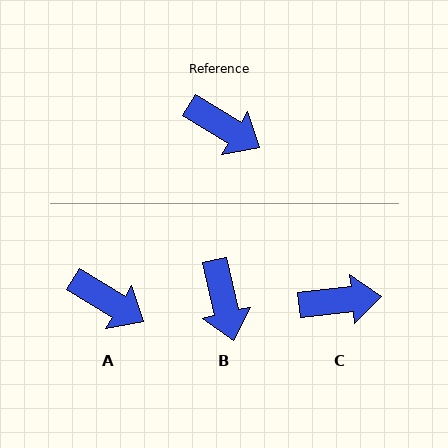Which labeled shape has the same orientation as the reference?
A.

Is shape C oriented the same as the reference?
No, it is off by about 37 degrees.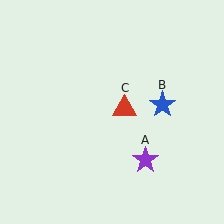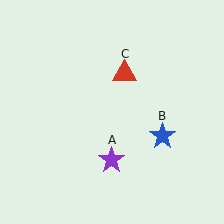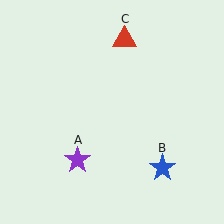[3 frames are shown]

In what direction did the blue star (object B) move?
The blue star (object B) moved down.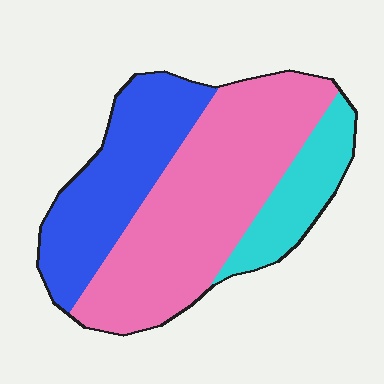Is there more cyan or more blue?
Blue.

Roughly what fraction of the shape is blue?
Blue covers about 30% of the shape.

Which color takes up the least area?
Cyan, at roughly 15%.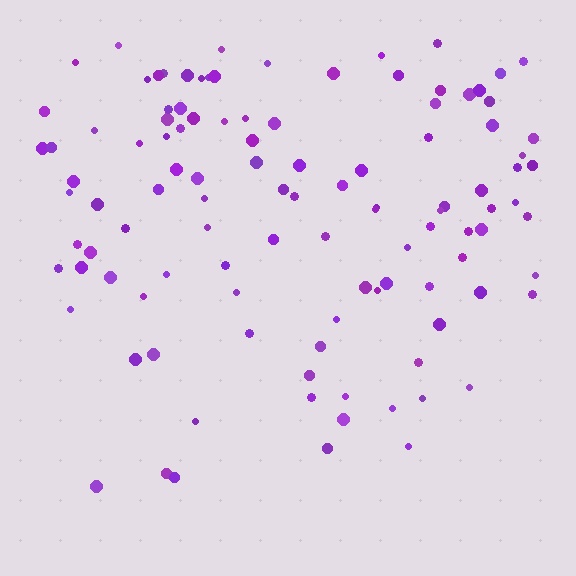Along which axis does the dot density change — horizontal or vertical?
Vertical.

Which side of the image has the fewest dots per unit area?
The bottom.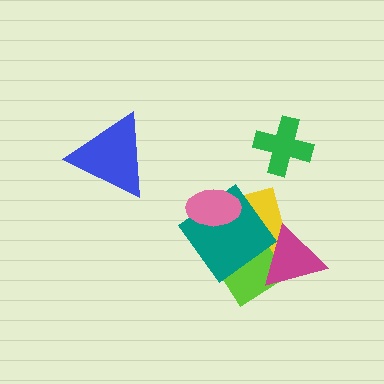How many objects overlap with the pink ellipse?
2 objects overlap with the pink ellipse.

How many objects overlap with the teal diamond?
3 objects overlap with the teal diamond.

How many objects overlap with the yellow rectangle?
4 objects overlap with the yellow rectangle.